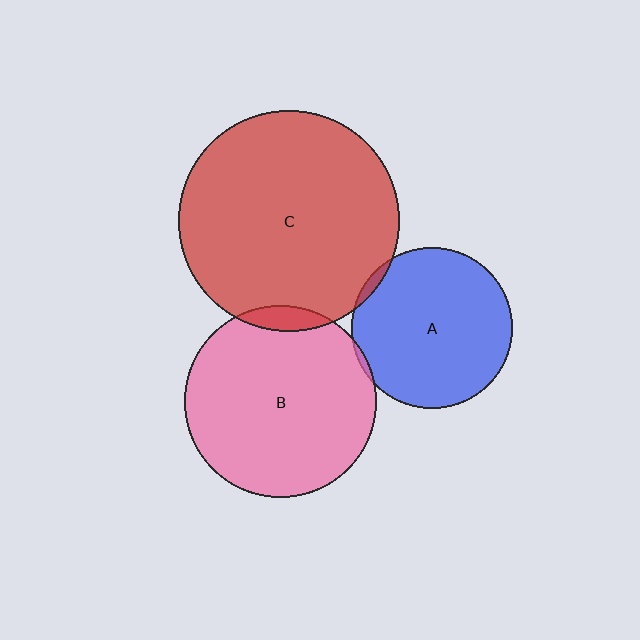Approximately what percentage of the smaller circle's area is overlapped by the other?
Approximately 5%.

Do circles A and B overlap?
Yes.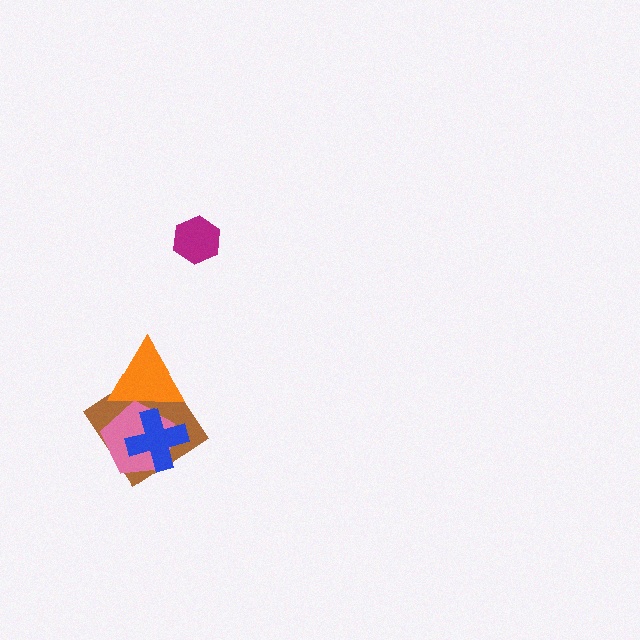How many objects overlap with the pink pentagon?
3 objects overlap with the pink pentagon.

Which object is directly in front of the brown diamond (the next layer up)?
The pink pentagon is directly in front of the brown diamond.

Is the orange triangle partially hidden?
No, no other shape covers it.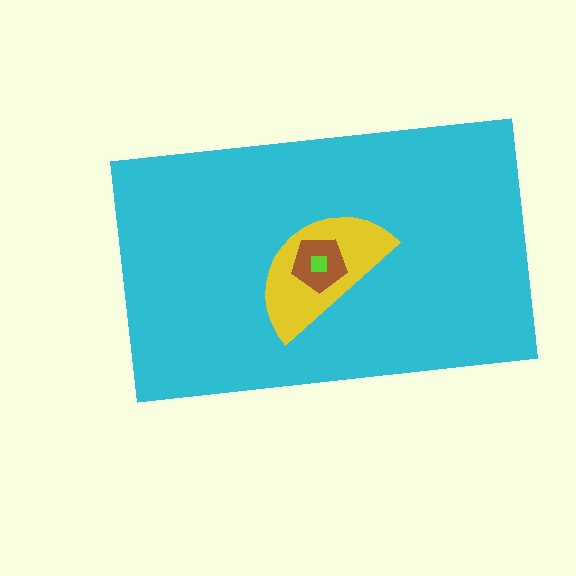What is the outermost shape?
The cyan rectangle.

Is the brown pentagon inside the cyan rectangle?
Yes.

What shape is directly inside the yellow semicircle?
The brown pentagon.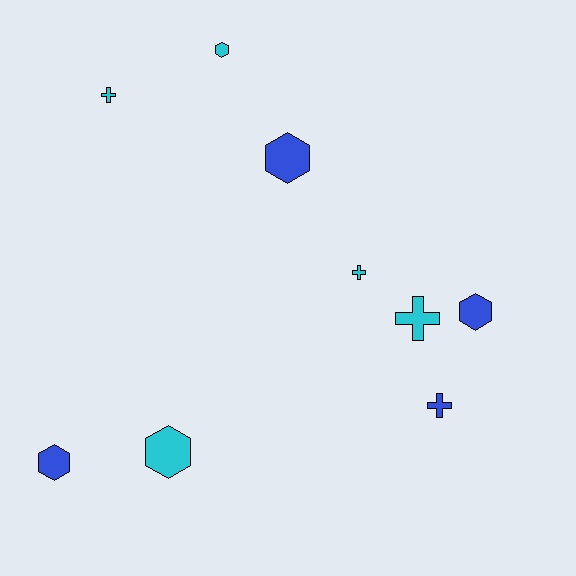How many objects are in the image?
There are 9 objects.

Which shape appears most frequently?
Hexagon, with 5 objects.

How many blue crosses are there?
There is 1 blue cross.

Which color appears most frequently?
Cyan, with 5 objects.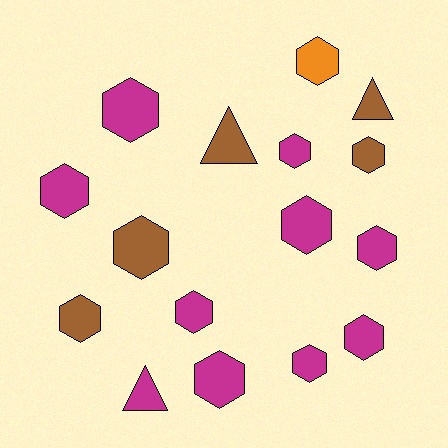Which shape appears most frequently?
Hexagon, with 13 objects.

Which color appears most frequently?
Magenta, with 10 objects.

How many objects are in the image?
There are 16 objects.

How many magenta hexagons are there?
There are 9 magenta hexagons.